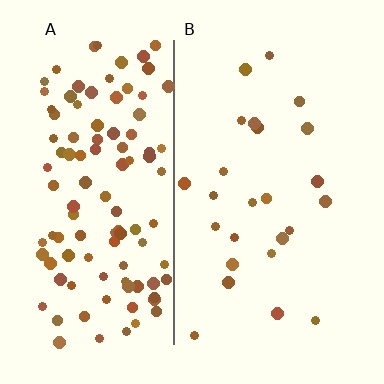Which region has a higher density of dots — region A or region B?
A (the left).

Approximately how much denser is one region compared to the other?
Approximately 4.4× — region A over region B.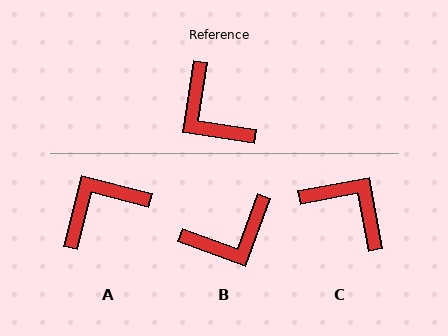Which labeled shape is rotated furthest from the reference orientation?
C, about 160 degrees away.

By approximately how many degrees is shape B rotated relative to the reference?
Approximately 78 degrees counter-clockwise.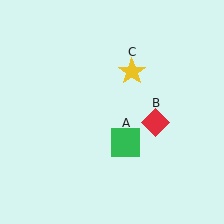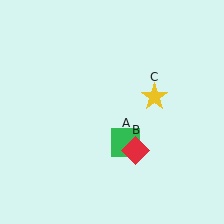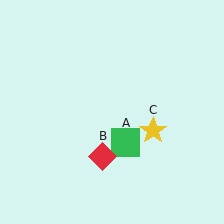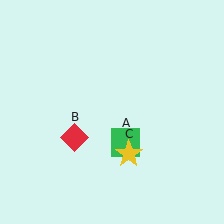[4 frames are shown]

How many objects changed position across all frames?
2 objects changed position: red diamond (object B), yellow star (object C).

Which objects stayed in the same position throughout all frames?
Green square (object A) remained stationary.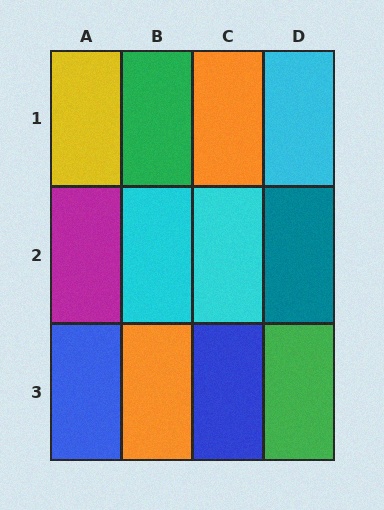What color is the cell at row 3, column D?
Green.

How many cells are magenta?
1 cell is magenta.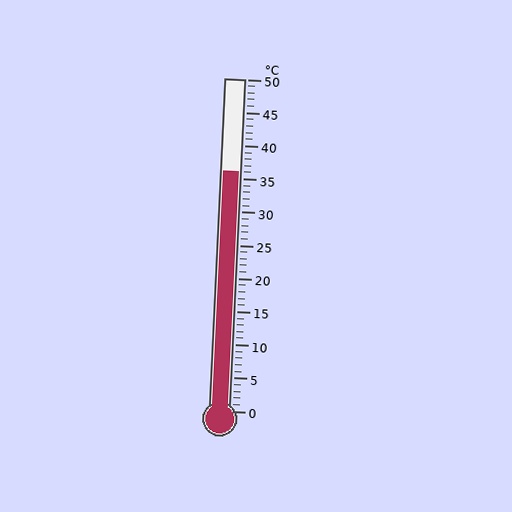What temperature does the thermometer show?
The thermometer shows approximately 36°C.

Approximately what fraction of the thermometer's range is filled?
The thermometer is filled to approximately 70% of its range.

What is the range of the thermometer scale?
The thermometer scale ranges from 0°C to 50°C.